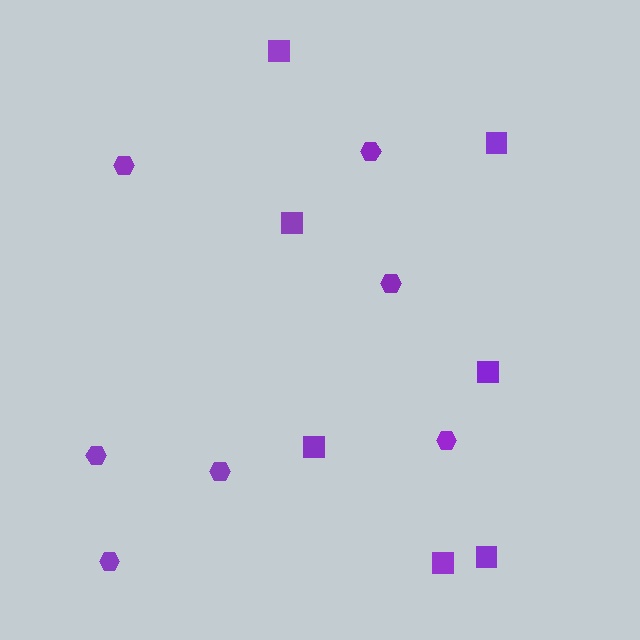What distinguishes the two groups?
There are 2 groups: one group of hexagons (7) and one group of squares (7).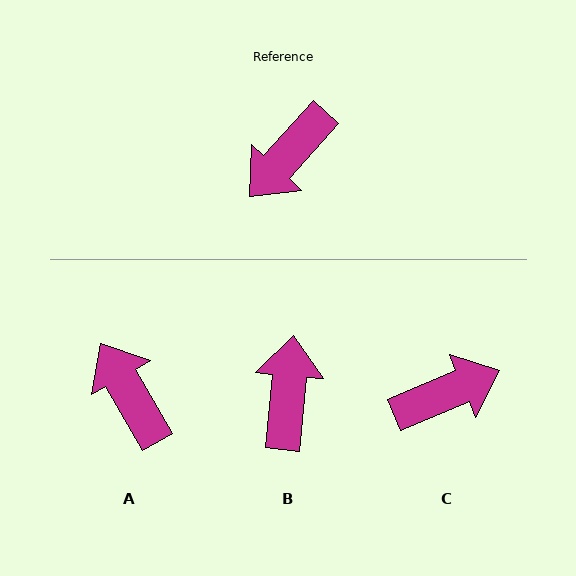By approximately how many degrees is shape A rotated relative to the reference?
Approximately 108 degrees clockwise.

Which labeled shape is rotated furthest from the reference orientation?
C, about 155 degrees away.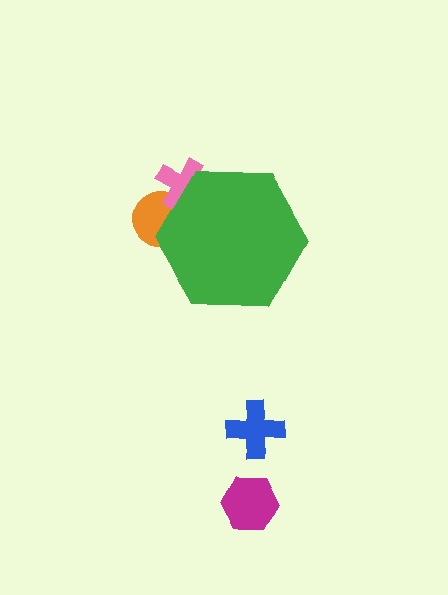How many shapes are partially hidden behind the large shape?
2 shapes are partially hidden.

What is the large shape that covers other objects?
A green hexagon.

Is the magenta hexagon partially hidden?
No, the magenta hexagon is fully visible.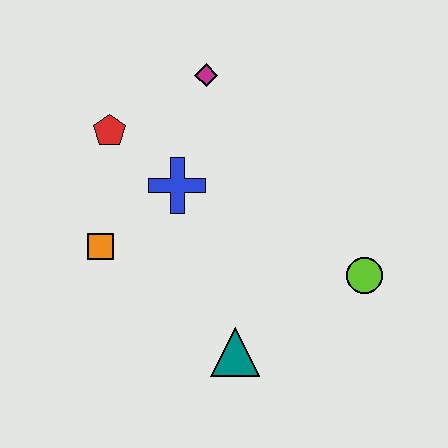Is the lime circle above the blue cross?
No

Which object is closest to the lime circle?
The teal triangle is closest to the lime circle.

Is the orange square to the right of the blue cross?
No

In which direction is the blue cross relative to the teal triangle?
The blue cross is above the teal triangle.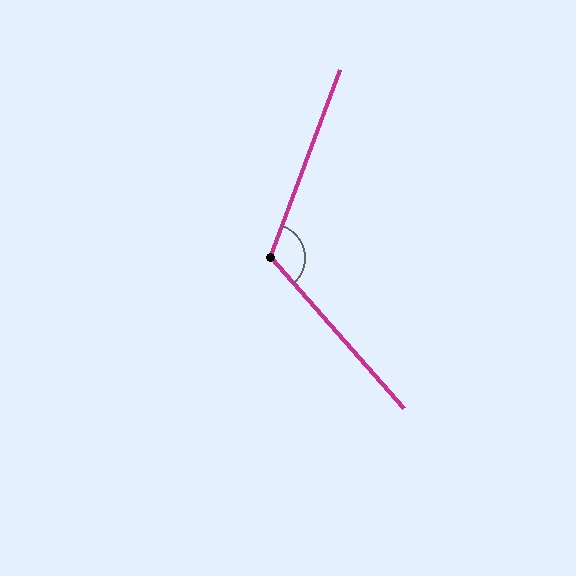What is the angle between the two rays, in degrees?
Approximately 118 degrees.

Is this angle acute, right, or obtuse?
It is obtuse.